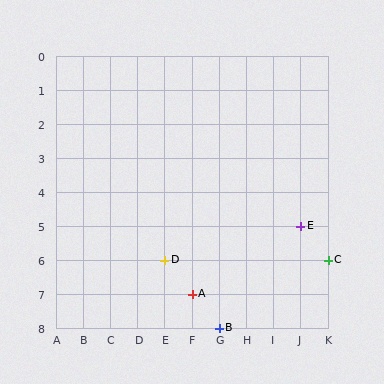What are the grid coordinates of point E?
Point E is at grid coordinates (J, 5).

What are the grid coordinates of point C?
Point C is at grid coordinates (K, 6).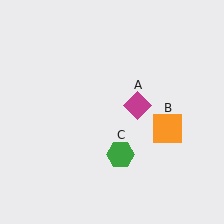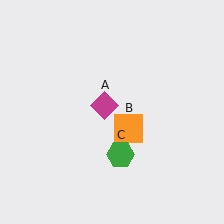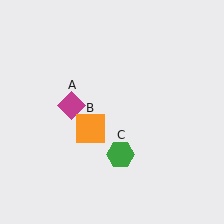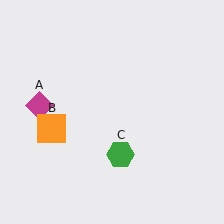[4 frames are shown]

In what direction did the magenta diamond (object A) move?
The magenta diamond (object A) moved left.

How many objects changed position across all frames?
2 objects changed position: magenta diamond (object A), orange square (object B).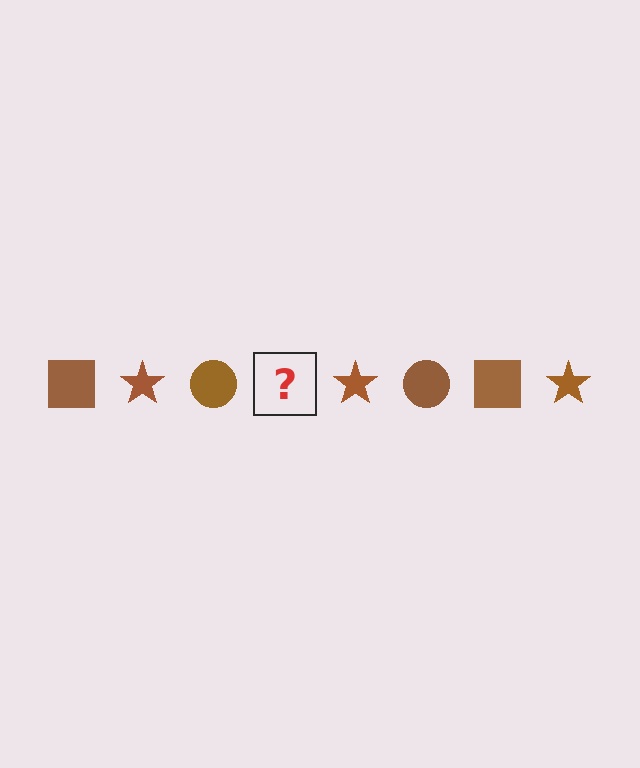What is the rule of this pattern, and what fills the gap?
The rule is that the pattern cycles through square, star, circle shapes in brown. The gap should be filled with a brown square.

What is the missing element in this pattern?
The missing element is a brown square.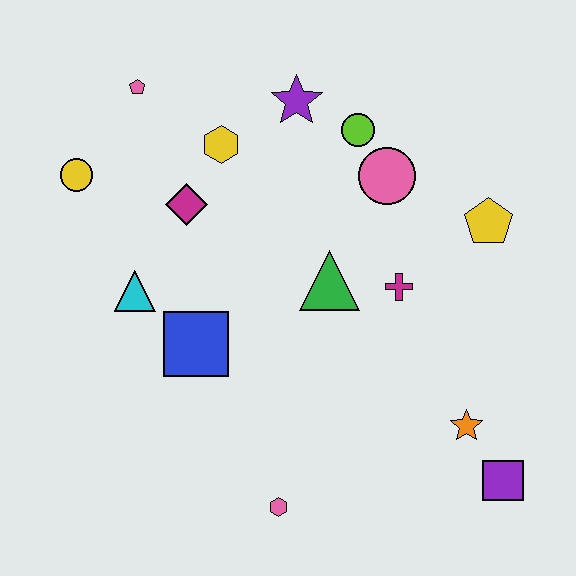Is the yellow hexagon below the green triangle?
No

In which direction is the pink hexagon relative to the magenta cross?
The pink hexagon is below the magenta cross.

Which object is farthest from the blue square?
The purple square is farthest from the blue square.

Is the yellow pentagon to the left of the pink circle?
No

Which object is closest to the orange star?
The purple square is closest to the orange star.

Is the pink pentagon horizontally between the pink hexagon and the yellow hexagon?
No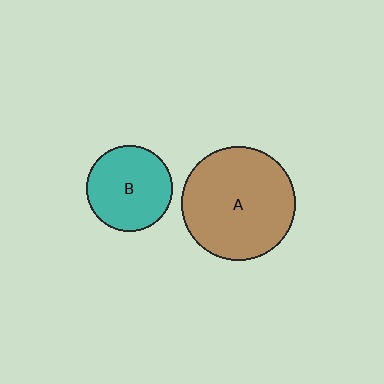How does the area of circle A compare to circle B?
Approximately 1.8 times.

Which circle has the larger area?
Circle A (brown).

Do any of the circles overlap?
No, none of the circles overlap.